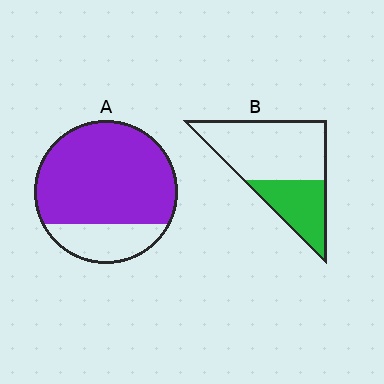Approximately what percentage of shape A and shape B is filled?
A is approximately 75% and B is approximately 35%.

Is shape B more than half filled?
No.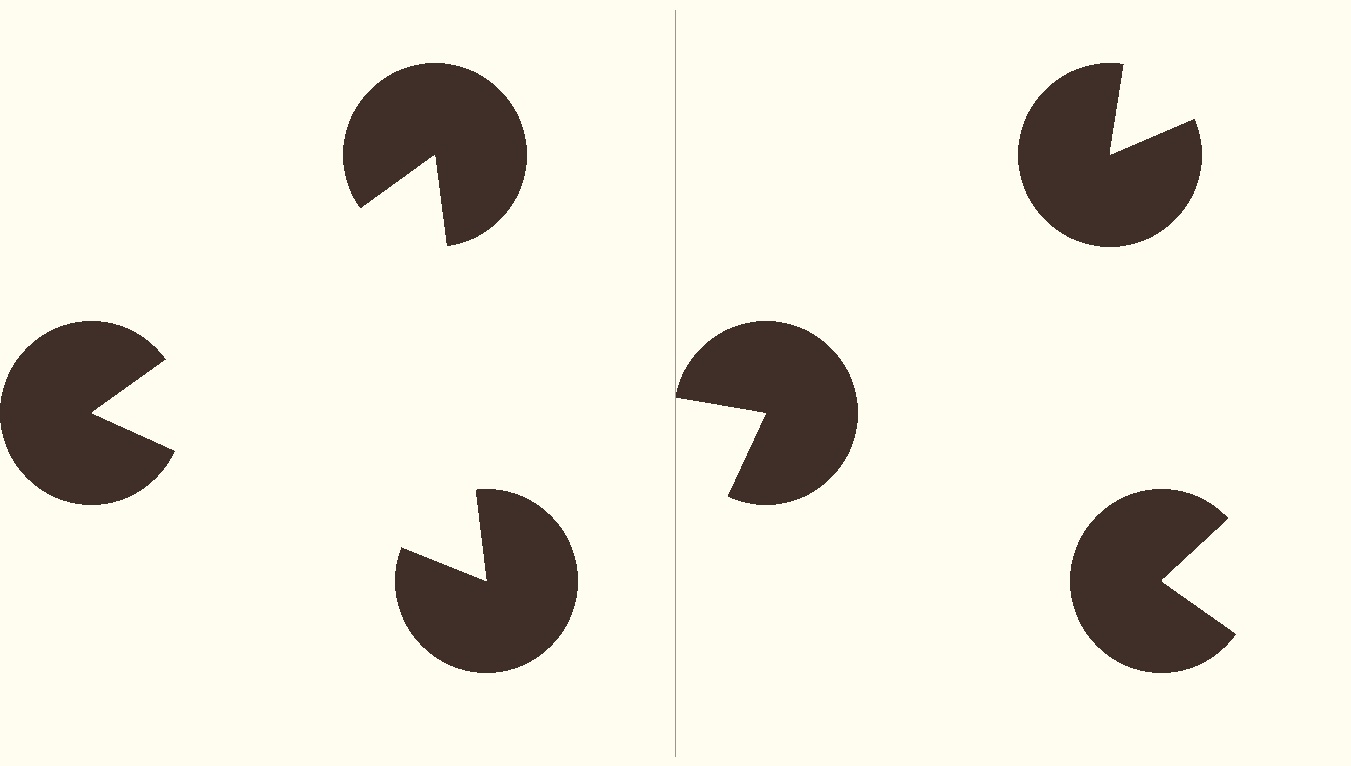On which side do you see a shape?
An illusory triangle appears on the left side. On the right side the wedge cuts are rotated, so no coherent shape forms.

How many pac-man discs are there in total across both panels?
6 — 3 on each side.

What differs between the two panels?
The pac-man discs are positioned identically on both sides; only the wedge orientations differ. On the left they align to a triangle; on the right they are misaligned.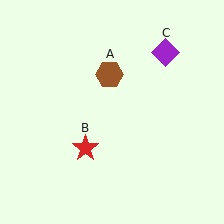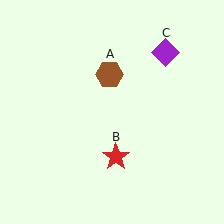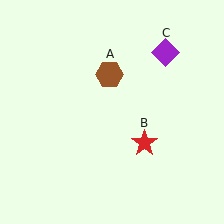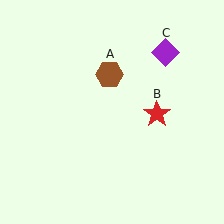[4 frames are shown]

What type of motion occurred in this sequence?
The red star (object B) rotated counterclockwise around the center of the scene.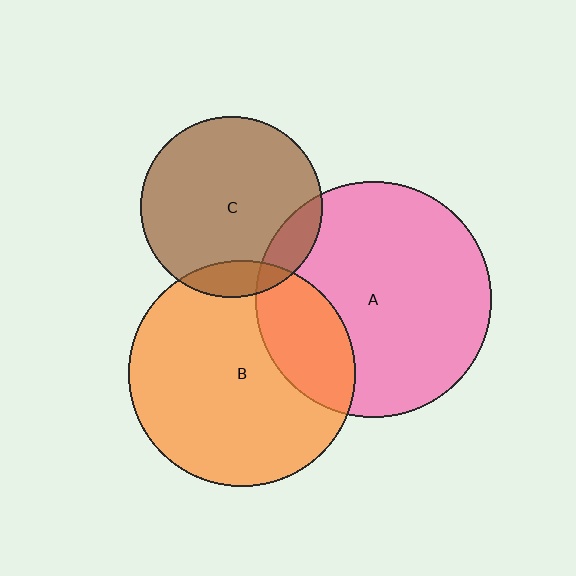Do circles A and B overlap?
Yes.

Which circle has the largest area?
Circle A (pink).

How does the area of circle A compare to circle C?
Approximately 1.7 times.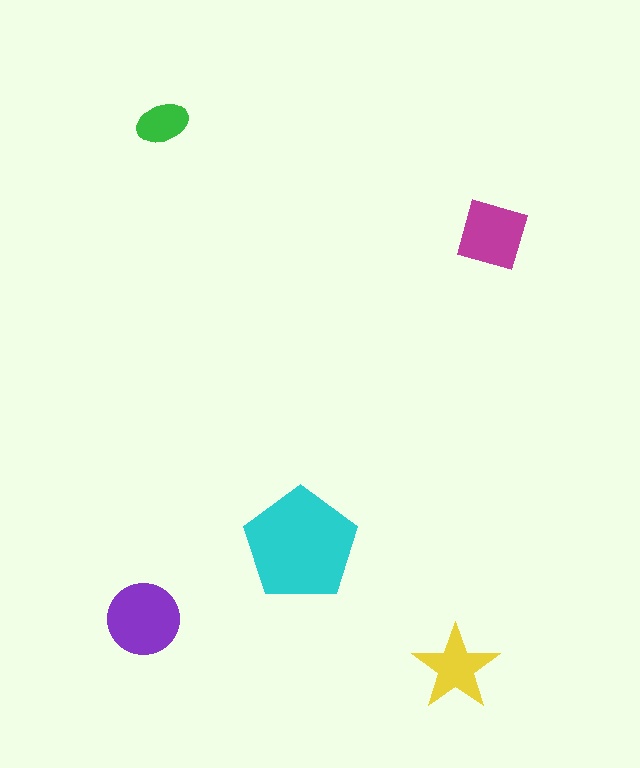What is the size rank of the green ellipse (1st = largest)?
5th.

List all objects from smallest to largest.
The green ellipse, the yellow star, the magenta square, the purple circle, the cyan pentagon.